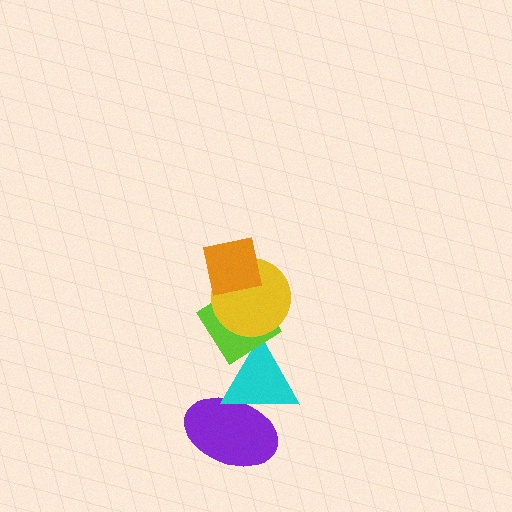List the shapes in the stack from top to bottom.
From top to bottom: the orange square, the yellow circle, the lime diamond, the cyan triangle, the purple ellipse.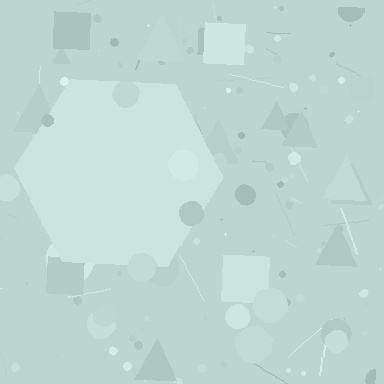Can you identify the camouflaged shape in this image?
The camouflaged shape is a hexagon.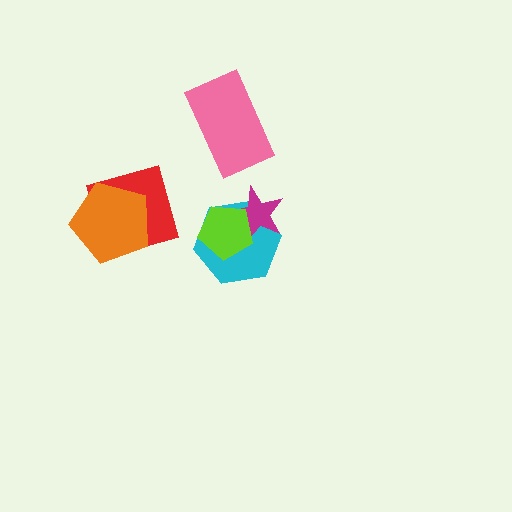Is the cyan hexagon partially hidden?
Yes, it is partially covered by another shape.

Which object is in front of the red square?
The orange pentagon is in front of the red square.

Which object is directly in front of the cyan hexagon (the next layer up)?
The magenta star is directly in front of the cyan hexagon.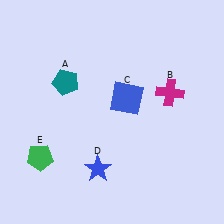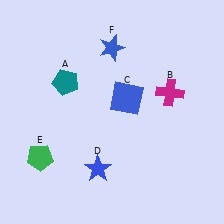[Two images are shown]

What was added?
A blue star (F) was added in Image 2.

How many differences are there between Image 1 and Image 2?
There is 1 difference between the two images.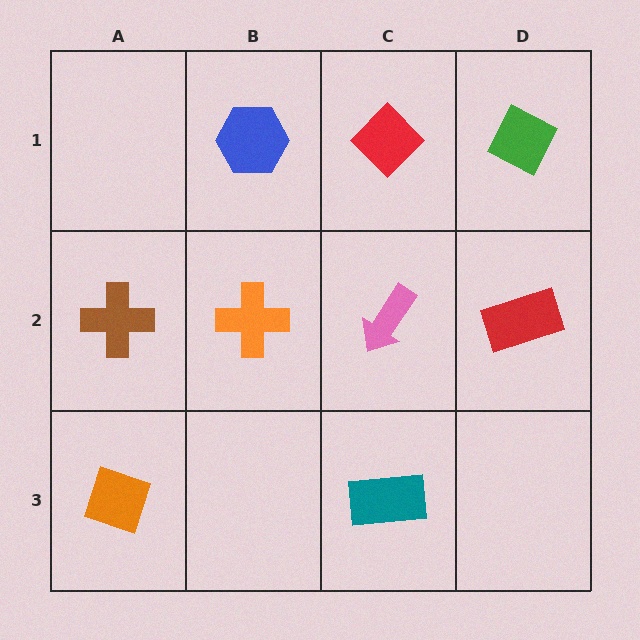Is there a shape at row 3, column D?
No, that cell is empty.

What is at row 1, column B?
A blue hexagon.